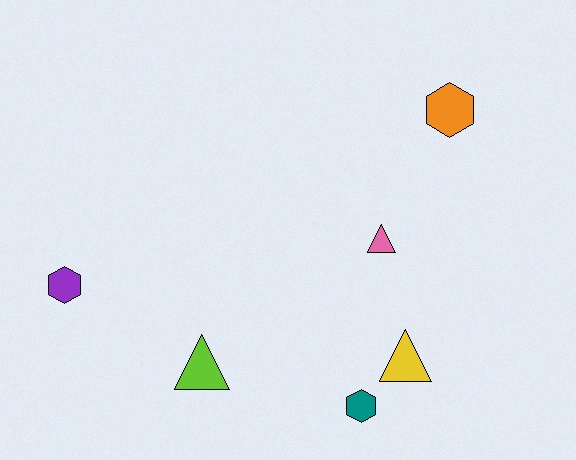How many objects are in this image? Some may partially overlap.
There are 6 objects.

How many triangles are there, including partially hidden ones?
There are 3 triangles.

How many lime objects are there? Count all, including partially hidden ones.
There is 1 lime object.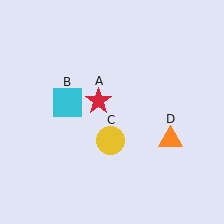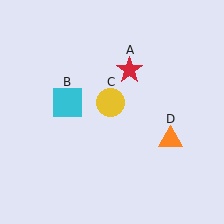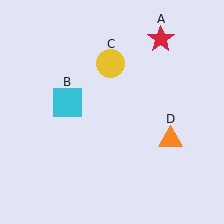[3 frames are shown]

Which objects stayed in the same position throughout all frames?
Cyan square (object B) and orange triangle (object D) remained stationary.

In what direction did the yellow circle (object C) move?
The yellow circle (object C) moved up.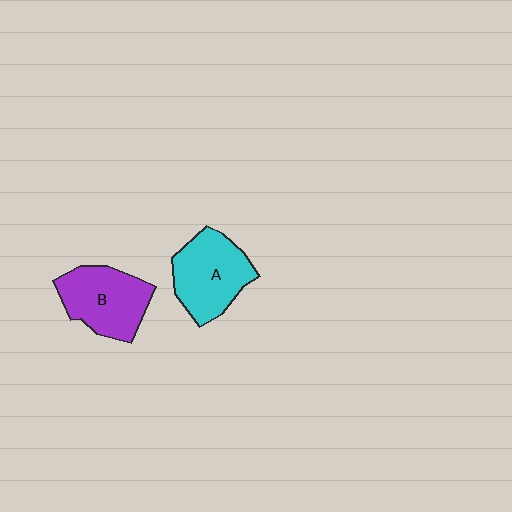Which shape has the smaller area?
Shape B (purple).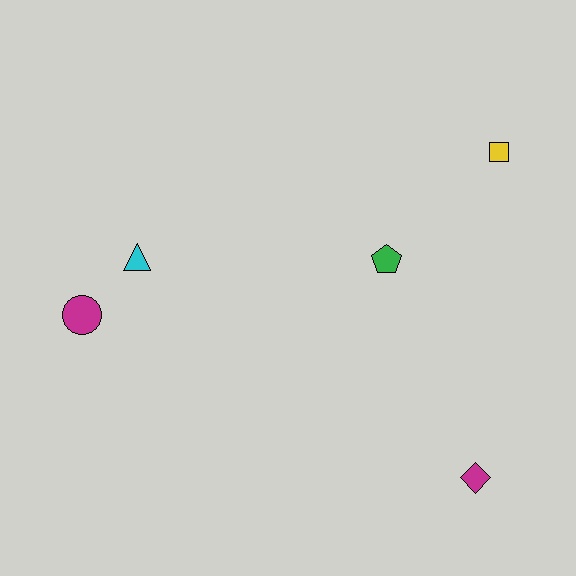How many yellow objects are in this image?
There is 1 yellow object.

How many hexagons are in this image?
There are no hexagons.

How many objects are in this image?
There are 5 objects.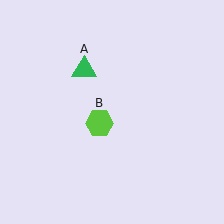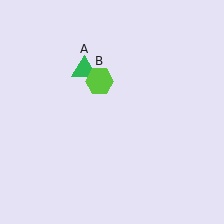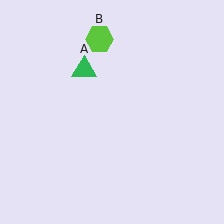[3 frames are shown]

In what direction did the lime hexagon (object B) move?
The lime hexagon (object B) moved up.